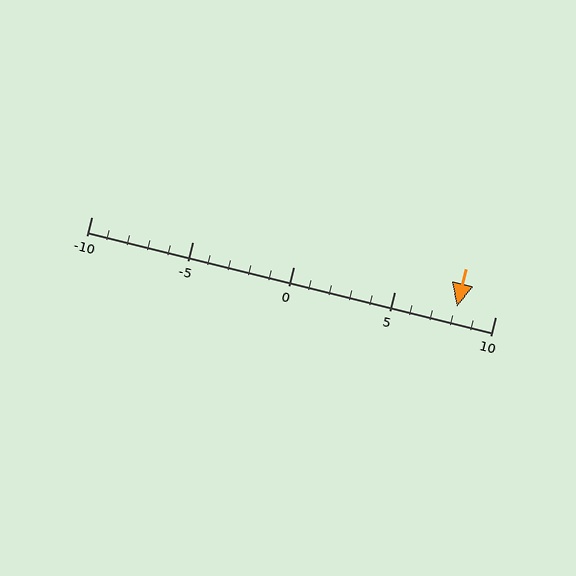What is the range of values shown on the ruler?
The ruler shows values from -10 to 10.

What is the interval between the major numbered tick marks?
The major tick marks are spaced 5 units apart.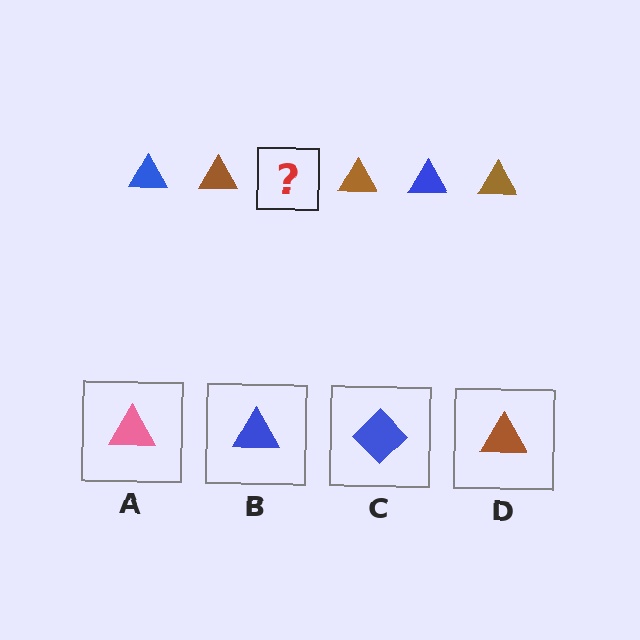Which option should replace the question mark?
Option B.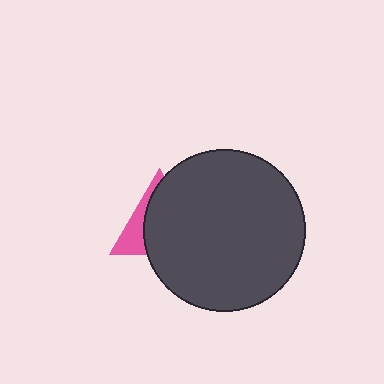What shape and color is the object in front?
The object in front is a dark gray circle.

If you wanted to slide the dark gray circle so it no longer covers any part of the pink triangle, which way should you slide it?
Slide it right — that is the most direct way to separate the two shapes.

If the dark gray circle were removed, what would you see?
You would see the complete pink triangle.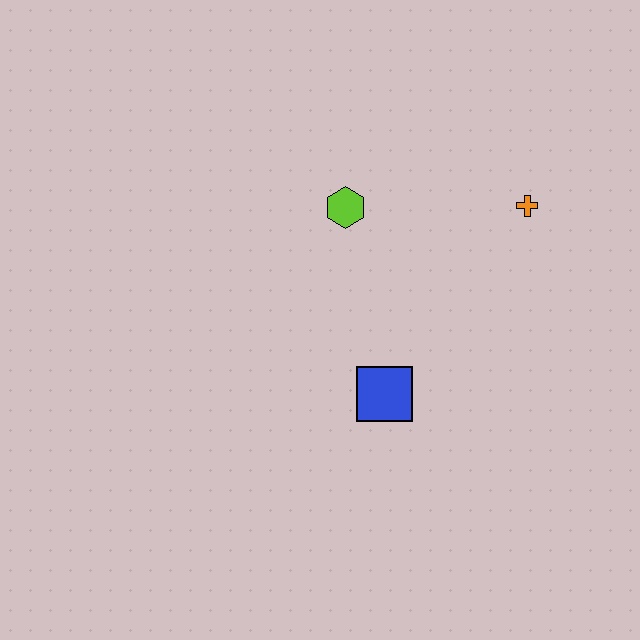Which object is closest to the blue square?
The lime hexagon is closest to the blue square.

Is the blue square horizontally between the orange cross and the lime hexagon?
Yes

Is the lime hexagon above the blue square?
Yes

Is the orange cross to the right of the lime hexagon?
Yes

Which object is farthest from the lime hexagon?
The blue square is farthest from the lime hexagon.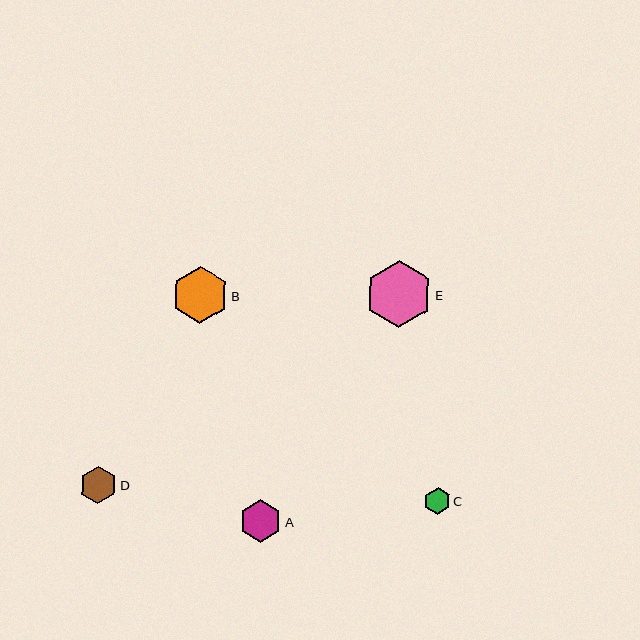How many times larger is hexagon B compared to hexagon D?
Hexagon B is approximately 1.5 times the size of hexagon D.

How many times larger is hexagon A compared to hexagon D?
Hexagon A is approximately 1.1 times the size of hexagon D.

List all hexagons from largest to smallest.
From largest to smallest: E, B, A, D, C.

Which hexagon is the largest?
Hexagon E is the largest with a size of approximately 67 pixels.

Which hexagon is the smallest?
Hexagon C is the smallest with a size of approximately 27 pixels.